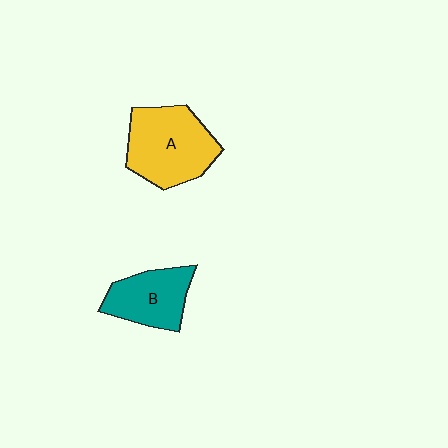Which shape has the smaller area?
Shape B (teal).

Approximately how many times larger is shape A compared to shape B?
Approximately 1.4 times.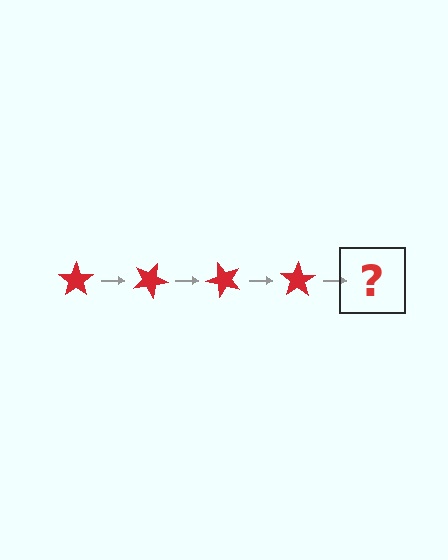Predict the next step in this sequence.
The next step is a red star rotated 100 degrees.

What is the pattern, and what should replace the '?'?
The pattern is that the star rotates 25 degrees each step. The '?' should be a red star rotated 100 degrees.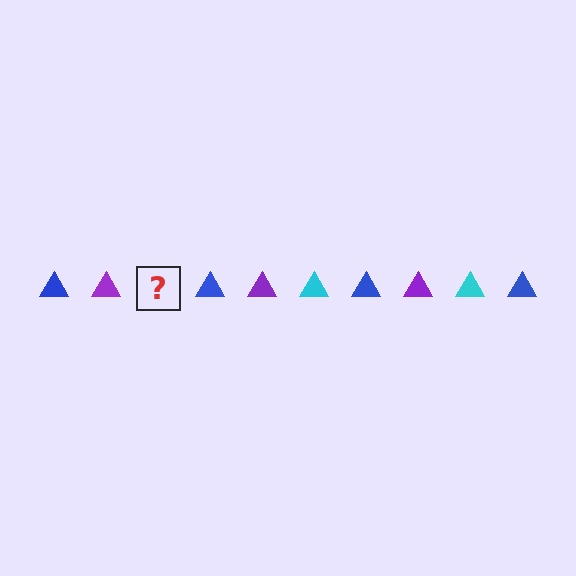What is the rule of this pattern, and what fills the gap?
The rule is that the pattern cycles through blue, purple, cyan triangles. The gap should be filled with a cyan triangle.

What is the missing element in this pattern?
The missing element is a cyan triangle.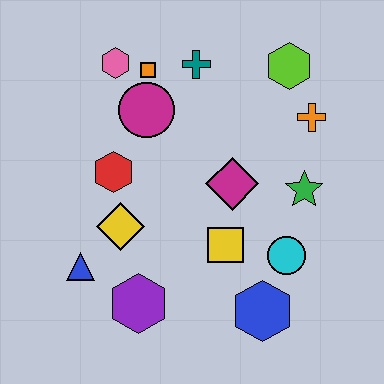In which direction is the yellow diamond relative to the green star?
The yellow diamond is to the left of the green star.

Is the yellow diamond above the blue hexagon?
Yes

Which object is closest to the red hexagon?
The yellow diamond is closest to the red hexagon.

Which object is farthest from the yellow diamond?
The lime hexagon is farthest from the yellow diamond.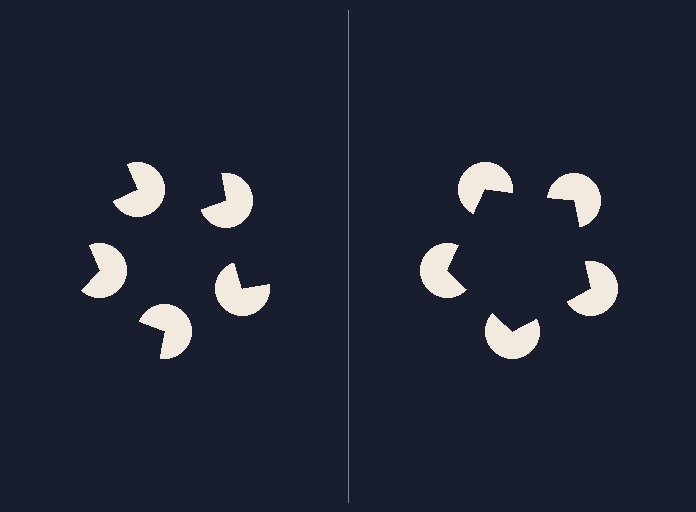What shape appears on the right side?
An illusory pentagon.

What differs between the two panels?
The pac-man discs are positioned identically on both sides; only the wedge orientations differ. On the right they align to a pentagon; on the left they are misaligned.